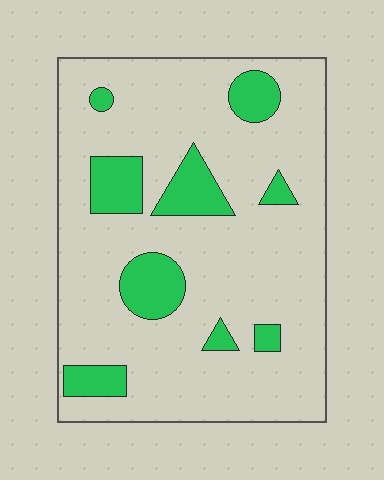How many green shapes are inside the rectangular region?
9.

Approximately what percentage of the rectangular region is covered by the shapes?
Approximately 15%.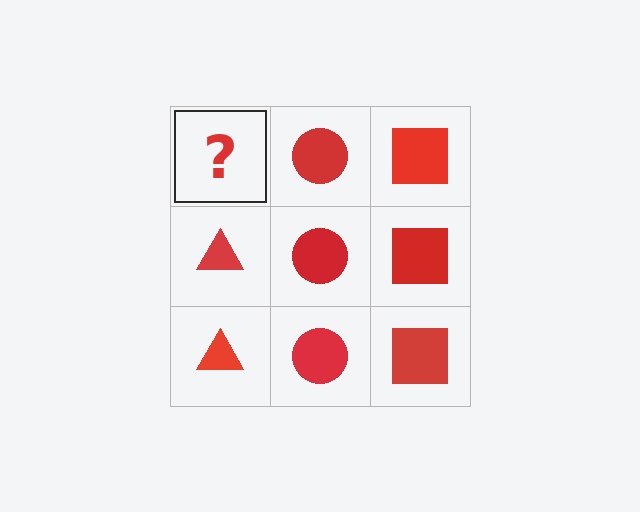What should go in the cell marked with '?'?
The missing cell should contain a red triangle.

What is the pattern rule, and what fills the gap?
The rule is that each column has a consistent shape. The gap should be filled with a red triangle.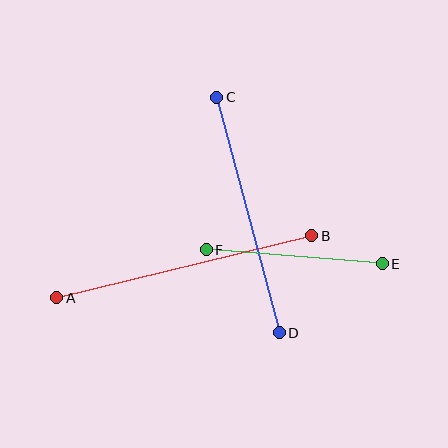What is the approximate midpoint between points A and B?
The midpoint is at approximately (184, 267) pixels.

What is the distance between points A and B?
The distance is approximately 262 pixels.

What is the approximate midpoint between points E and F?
The midpoint is at approximately (294, 257) pixels.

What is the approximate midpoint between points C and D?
The midpoint is at approximately (248, 215) pixels.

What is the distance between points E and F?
The distance is approximately 177 pixels.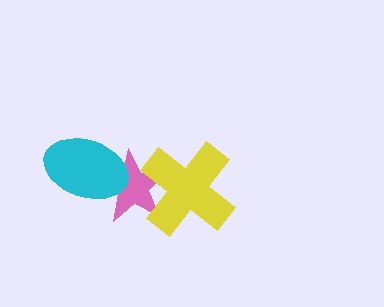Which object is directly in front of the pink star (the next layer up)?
The yellow cross is directly in front of the pink star.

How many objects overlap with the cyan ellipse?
1 object overlaps with the cyan ellipse.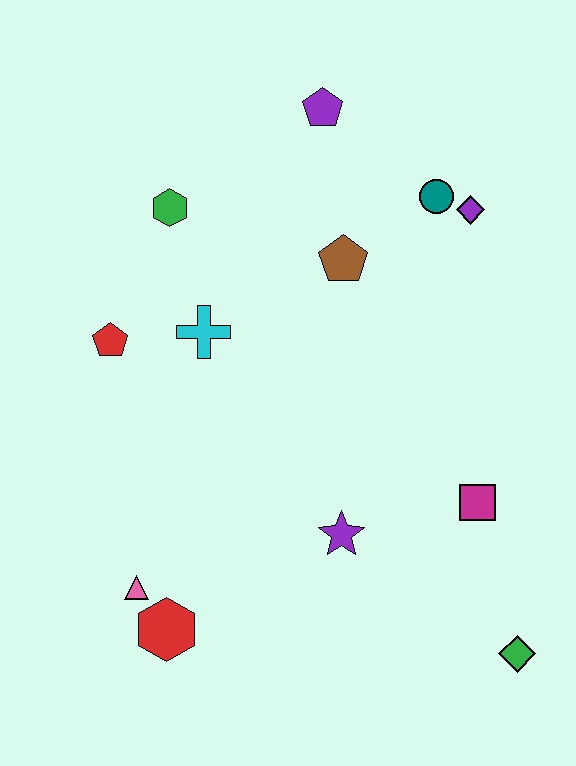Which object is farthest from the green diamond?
The purple pentagon is farthest from the green diamond.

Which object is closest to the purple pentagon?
The teal circle is closest to the purple pentagon.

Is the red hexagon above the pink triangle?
No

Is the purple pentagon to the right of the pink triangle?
Yes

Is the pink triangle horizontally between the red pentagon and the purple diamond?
Yes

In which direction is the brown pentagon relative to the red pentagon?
The brown pentagon is to the right of the red pentagon.